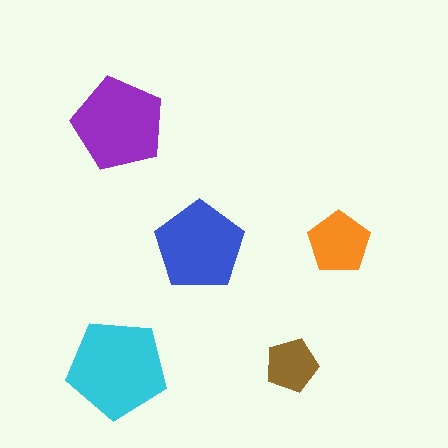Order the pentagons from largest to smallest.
the cyan one, the purple one, the blue one, the orange one, the brown one.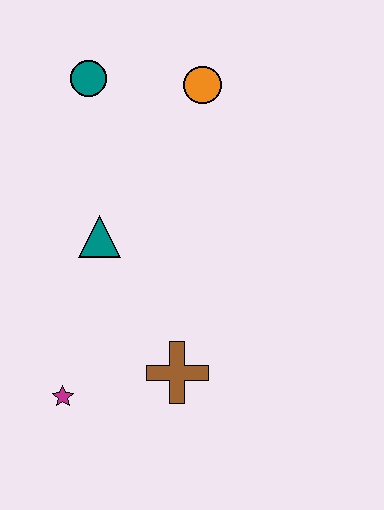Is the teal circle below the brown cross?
No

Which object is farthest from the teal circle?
The magenta star is farthest from the teal circle.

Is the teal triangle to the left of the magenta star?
No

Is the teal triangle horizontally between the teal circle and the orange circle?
Yes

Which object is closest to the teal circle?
The orange circle is closest to the teal circle.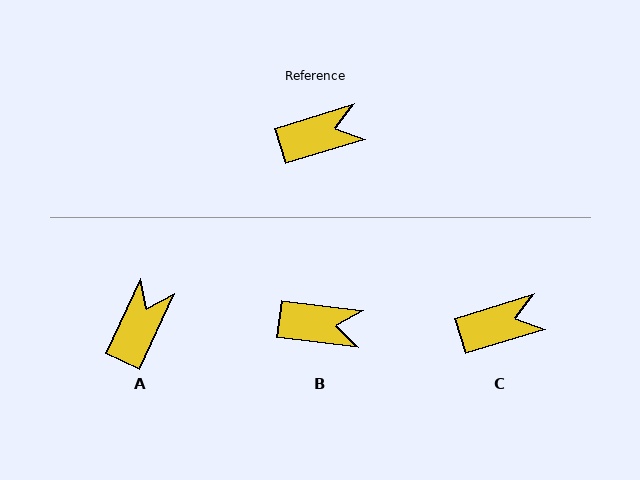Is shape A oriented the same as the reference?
No, it is off by about 48 degrees.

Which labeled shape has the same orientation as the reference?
C.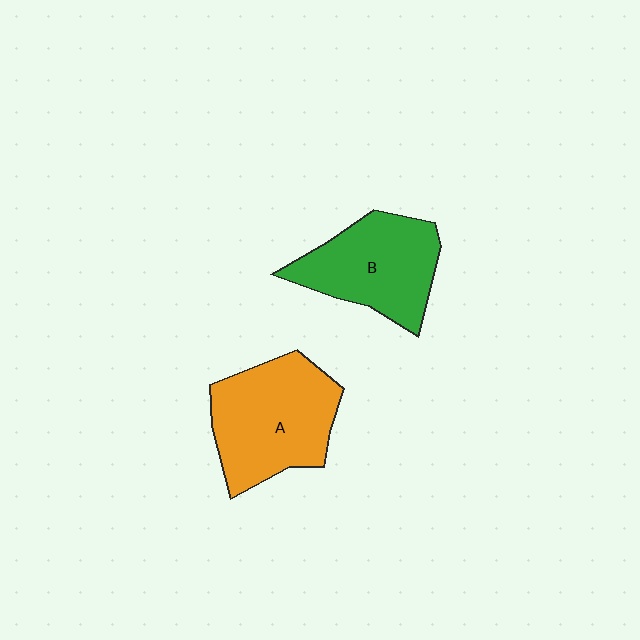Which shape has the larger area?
Shape A (orange).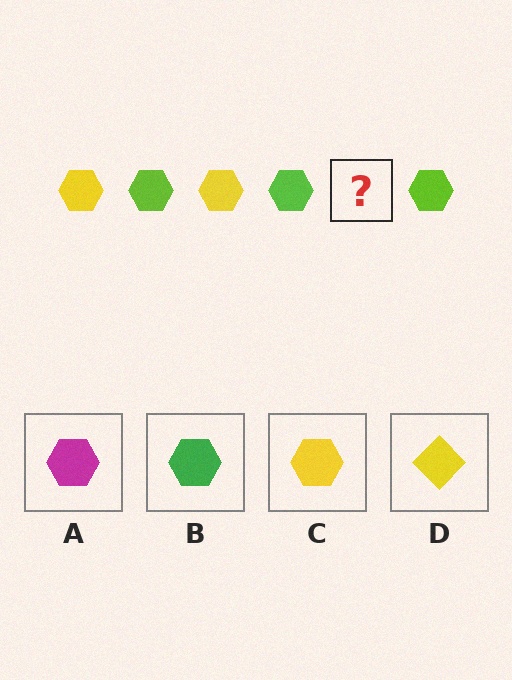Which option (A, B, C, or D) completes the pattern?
C.